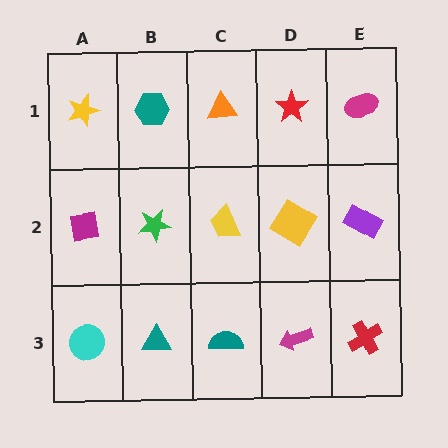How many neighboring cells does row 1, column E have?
2.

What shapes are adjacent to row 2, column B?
A teal hexagon (row 1, column B), a teal triangle (row 3, column B), a magenta square (row 2, column A), a yellow trapezoid (row 2, column C).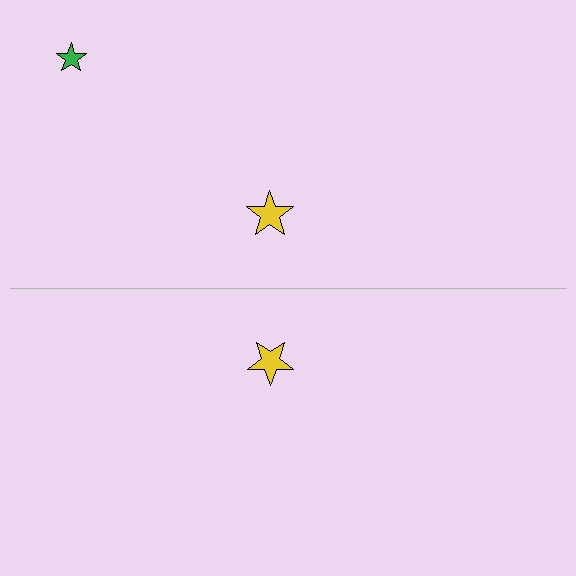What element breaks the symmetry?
A green star is missing from the bottom side.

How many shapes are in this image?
There are 3 shapes in this image.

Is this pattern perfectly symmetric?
No, the pattern is not perfectly symmetric. A green star is missing from the bottom side.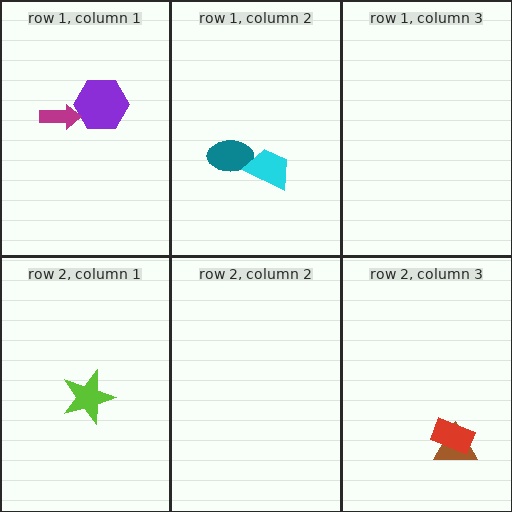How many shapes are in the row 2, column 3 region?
2.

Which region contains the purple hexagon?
The row 1, column 1 region.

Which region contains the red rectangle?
The row 2, column 3 region.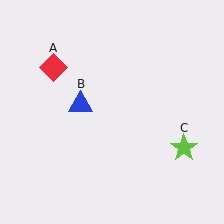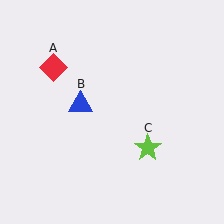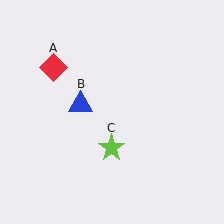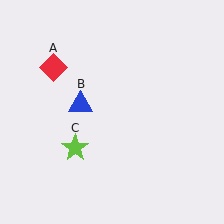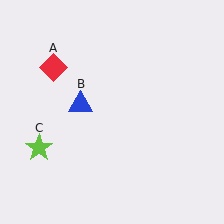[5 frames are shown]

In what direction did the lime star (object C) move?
The lime star (object C) moved left.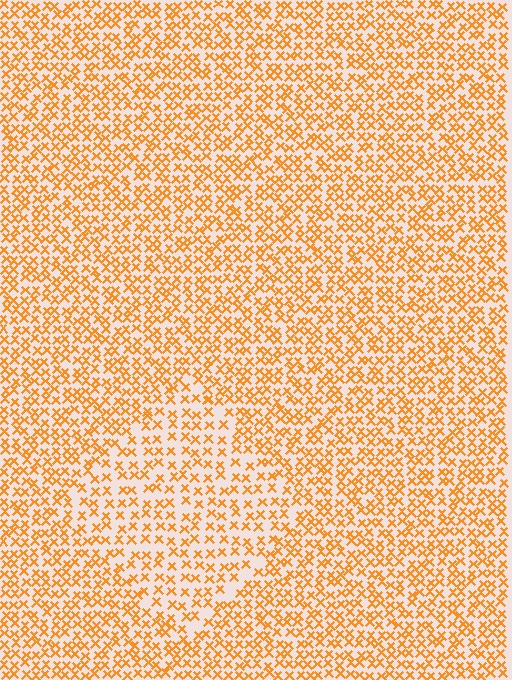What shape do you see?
I see a diamond.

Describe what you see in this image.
The image contains small orange elements arranged at two different densities. A diamond-shaped region is visible where the elements are less densely packed than the surrounding area.